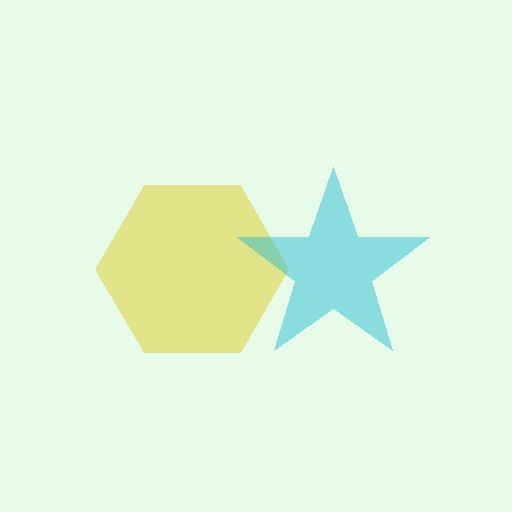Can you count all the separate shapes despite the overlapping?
Yes, there are 2 separate shapes.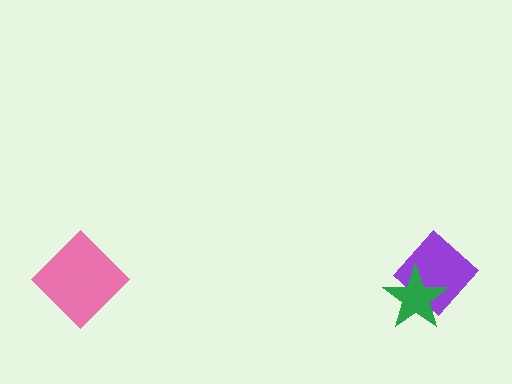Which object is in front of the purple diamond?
The green star is in front of the purple diamond.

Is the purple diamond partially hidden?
Yes, it is partially covered by another shape.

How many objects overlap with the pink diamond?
0 objects overlap with the pink diamond.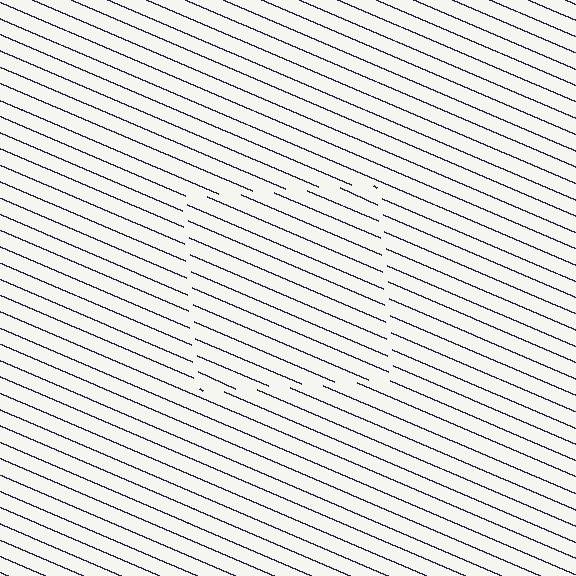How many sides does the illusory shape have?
4 sides — the line-ends trace a square.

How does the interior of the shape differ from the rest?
The interior of the shape contains the same grating, shifted by half a period — the contour is defined by the phase discontinuity where line-ends from the inner and outer gratings abut.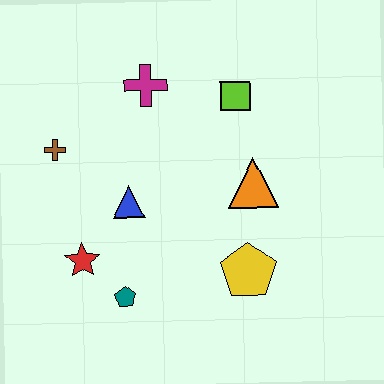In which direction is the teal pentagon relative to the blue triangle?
The teal pentagon is below the blue triangle.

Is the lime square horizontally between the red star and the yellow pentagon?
Yes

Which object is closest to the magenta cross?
The lime square is closest to the magenta cross.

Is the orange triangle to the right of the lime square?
Yes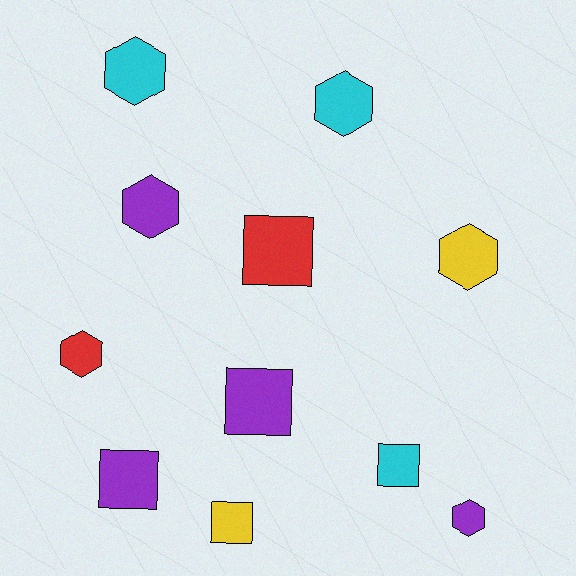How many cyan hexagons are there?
There are 2 cyan hexagons.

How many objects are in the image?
There are 11 objects.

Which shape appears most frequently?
Hexagon, with 6 objects.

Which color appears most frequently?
Purple, with 4 objects.